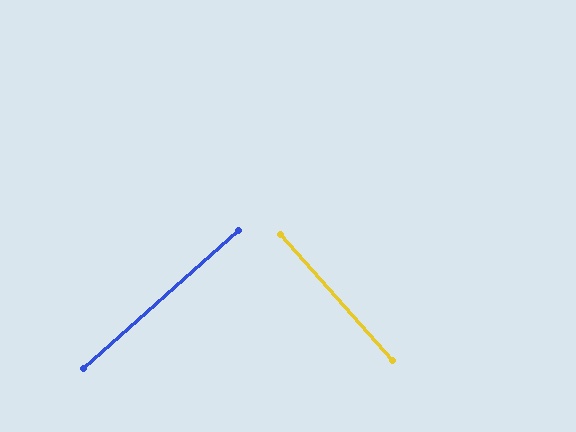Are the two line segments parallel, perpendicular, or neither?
Perpendicular — they meet at approximately 90°.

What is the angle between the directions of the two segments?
Approximately 90 degrees.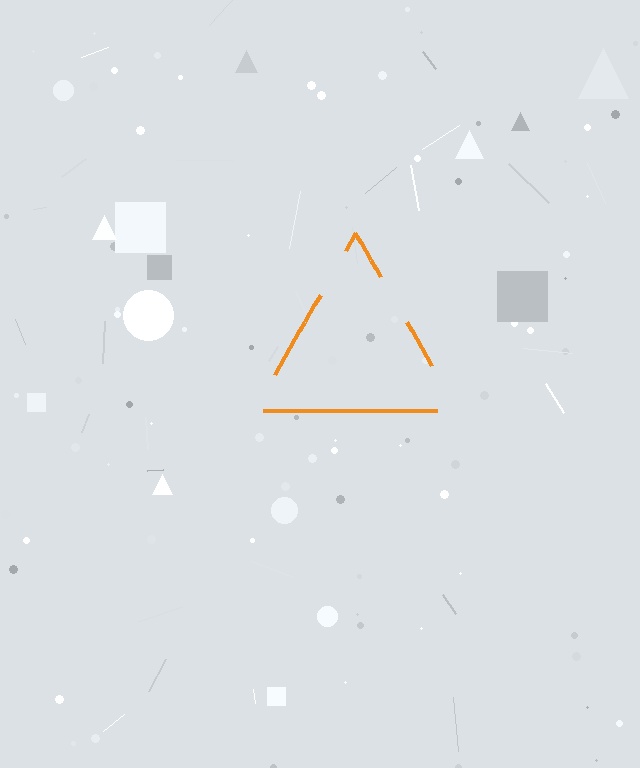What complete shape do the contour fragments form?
The contour fragments form a triangle.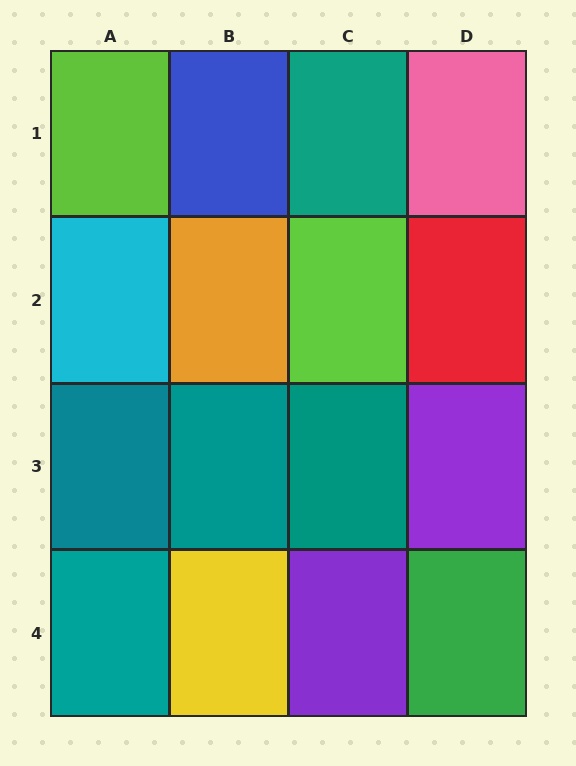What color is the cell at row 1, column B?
Blue.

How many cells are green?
1 cell is green.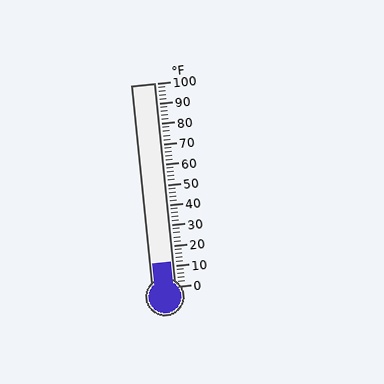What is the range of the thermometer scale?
The thermometer scale ranges from 0°F to 100°F.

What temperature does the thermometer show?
The thermometer shows approximately 12°F.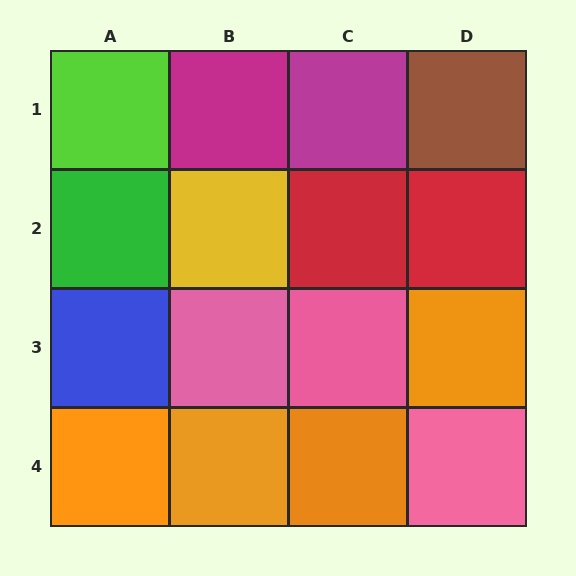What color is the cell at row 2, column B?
Yellow.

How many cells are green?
1 cell is green.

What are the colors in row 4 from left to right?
Orange, orange, orange, pink.